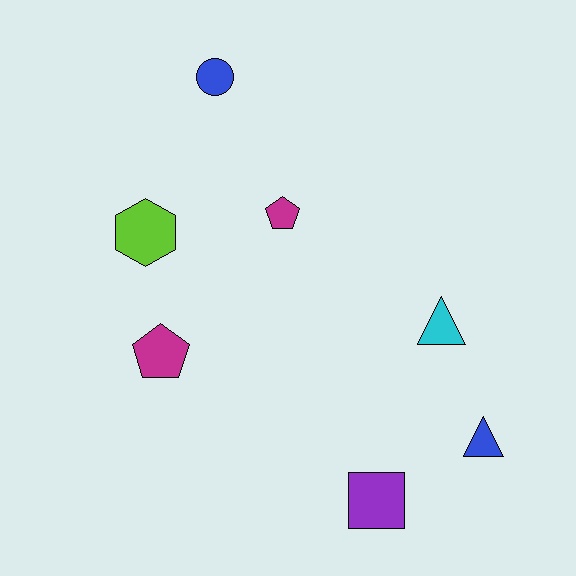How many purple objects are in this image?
There is 1 purple object.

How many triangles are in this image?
There are 2 triangles.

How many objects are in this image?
There are 7 objects.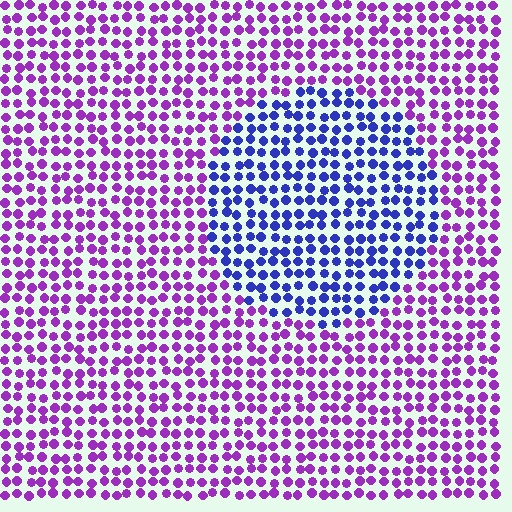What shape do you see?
I see a circle.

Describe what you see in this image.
The image is filled with small purple elements in a uniform arrangement. A circle-shaped region is visible where the elements are tinted to a slightly different hue, forming a subtle color boundary.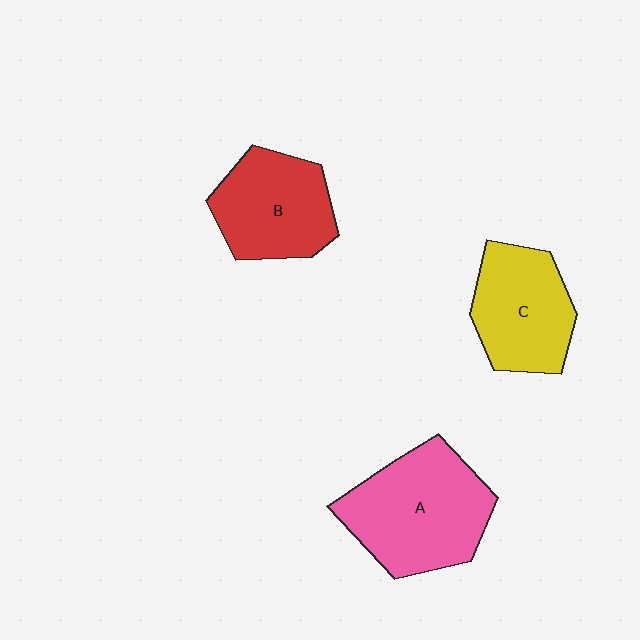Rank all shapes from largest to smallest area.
From largest to smallest: A (pink), B (red), C (yellow).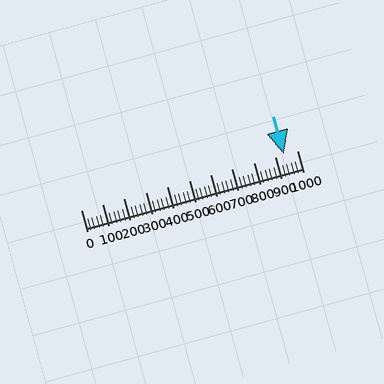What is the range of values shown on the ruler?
The ruler shows values from 0 to 1000.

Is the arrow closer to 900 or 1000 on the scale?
The arrow is closer to 900.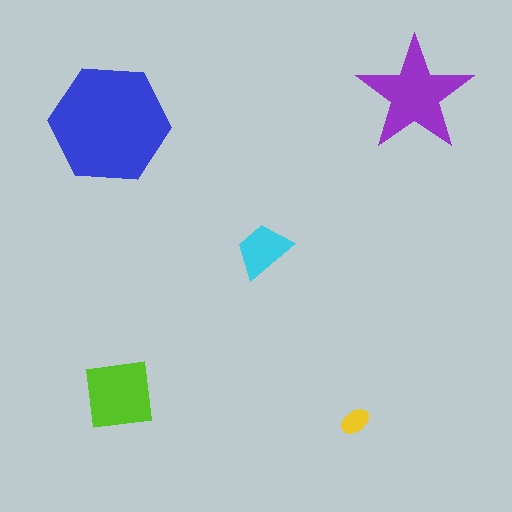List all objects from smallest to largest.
The yellow ellipse, the cyan trapezoid, the lime square, the purple star, the blue hexagon.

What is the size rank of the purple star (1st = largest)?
2nd.